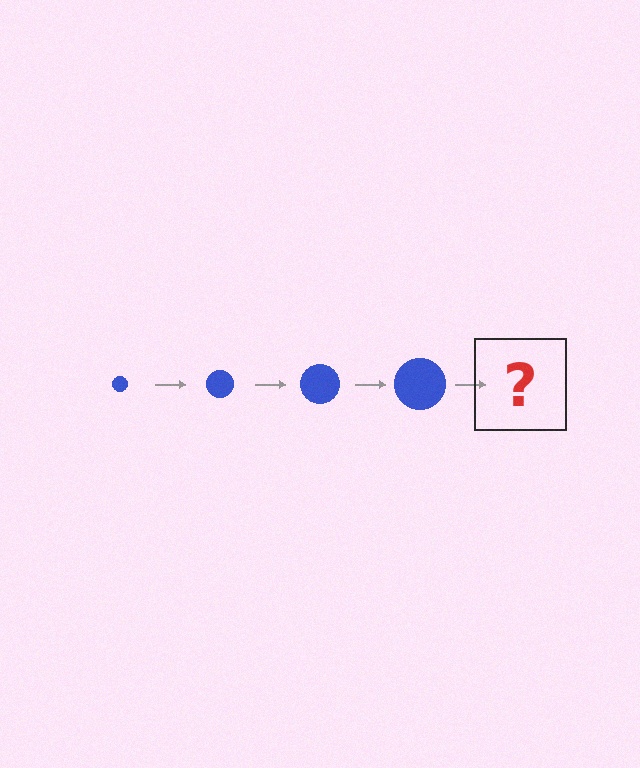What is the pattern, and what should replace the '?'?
The pattern is that the circle gets progressively larger each step. The '?' should be a blue circle, larger than the previous one.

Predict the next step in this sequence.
The next step is a blue circle, larger than the previous one.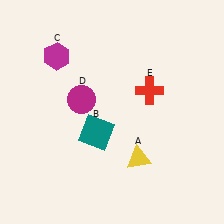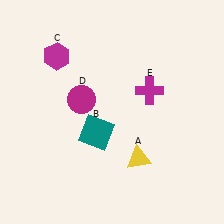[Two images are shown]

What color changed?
The cross (E) changed from red in Image 1 to magenta in Image 2.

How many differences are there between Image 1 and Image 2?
There is 1 difference between the two images.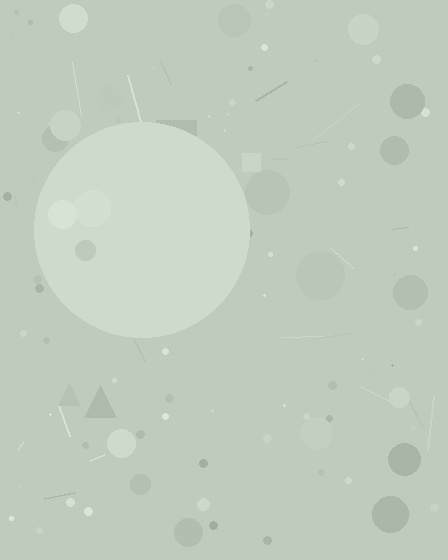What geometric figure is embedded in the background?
A circle is embedded in the background.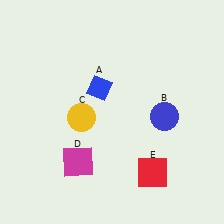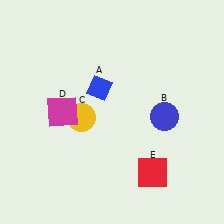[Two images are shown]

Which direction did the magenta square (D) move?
The magenta square (D) moved up.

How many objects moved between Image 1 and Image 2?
1 object moved between the two images.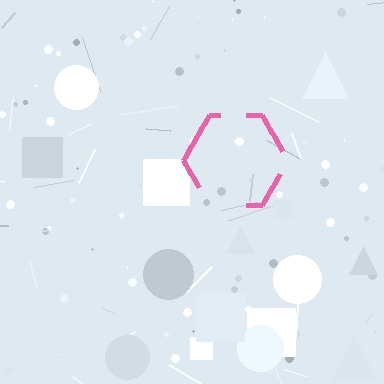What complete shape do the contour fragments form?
The contour fragments form a hexagon.